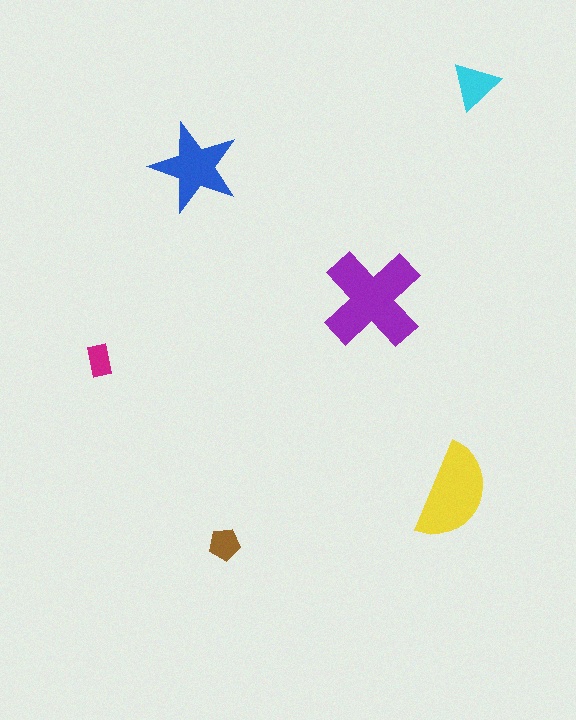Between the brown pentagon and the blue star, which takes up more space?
The blue star.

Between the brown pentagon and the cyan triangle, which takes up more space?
The cyan triangle.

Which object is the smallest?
The magenta rectangle.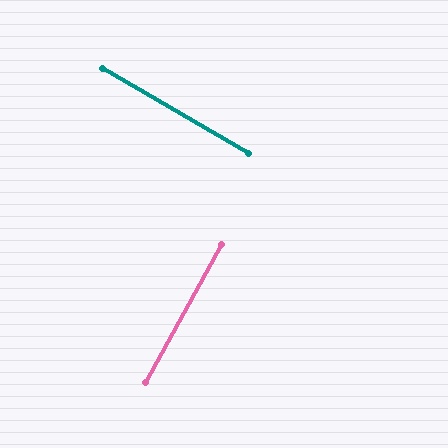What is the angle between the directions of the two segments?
Approximately 89 degrees.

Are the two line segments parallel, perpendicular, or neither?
Perpendicular — they meet at approximately 89°.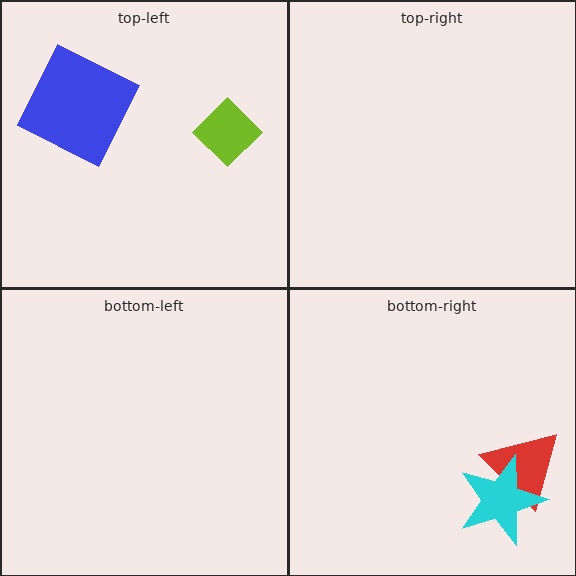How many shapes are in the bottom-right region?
2.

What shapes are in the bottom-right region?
The red triangle, the cyan star.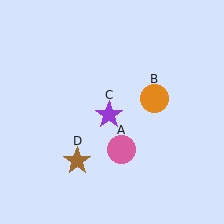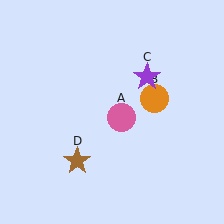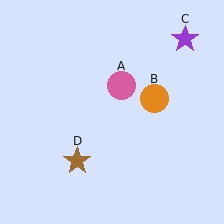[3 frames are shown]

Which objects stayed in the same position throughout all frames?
Orange circle (object B) and brown star (object D) remained stationary.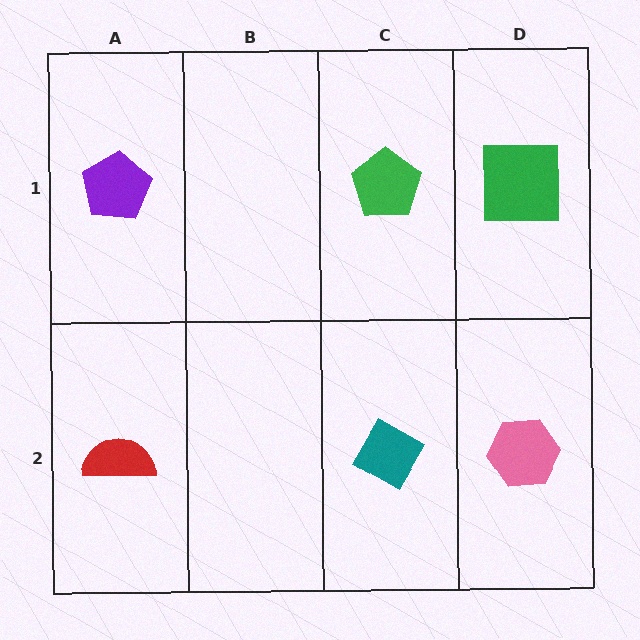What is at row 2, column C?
A teal diamond.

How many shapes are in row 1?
3 shapes.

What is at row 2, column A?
A red semicircle.